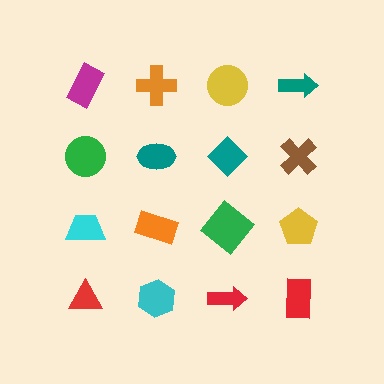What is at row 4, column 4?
A red rectangle.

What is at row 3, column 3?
A green diamond.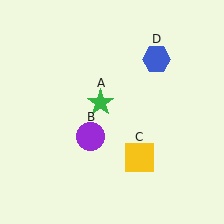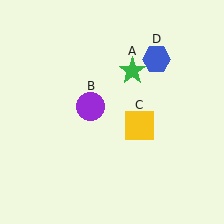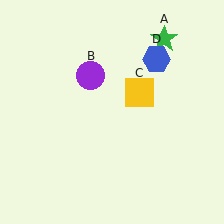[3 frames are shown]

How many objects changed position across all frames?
3 objects changed position: green star (object A), purple circle (object B), yellow square (object C).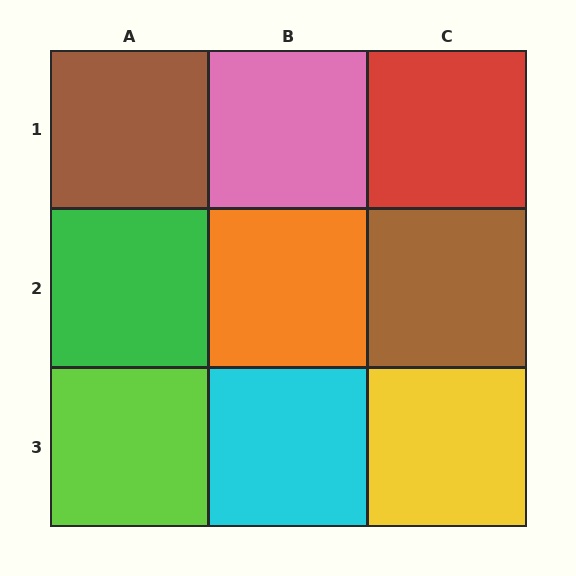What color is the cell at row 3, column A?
Lime.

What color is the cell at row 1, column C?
Red.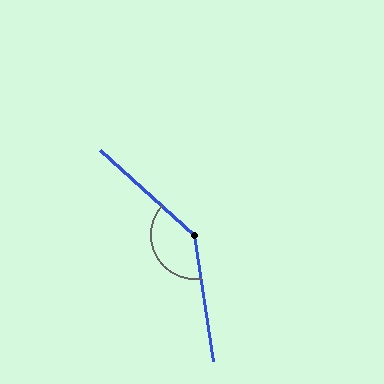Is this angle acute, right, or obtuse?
It is obtuse.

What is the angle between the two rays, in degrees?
Approximately 140 degrees.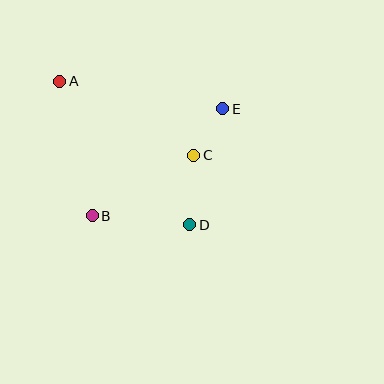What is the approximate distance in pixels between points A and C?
The distance between A and C is approximately 153 pixels.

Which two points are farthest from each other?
Points A and D are farthest from each other.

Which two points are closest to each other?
Points C and E are closest to each other.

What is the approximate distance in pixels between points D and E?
The distance between D and E is approximately 120 pixels.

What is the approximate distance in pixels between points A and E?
The distance between A and E is approximately 165 pixels.